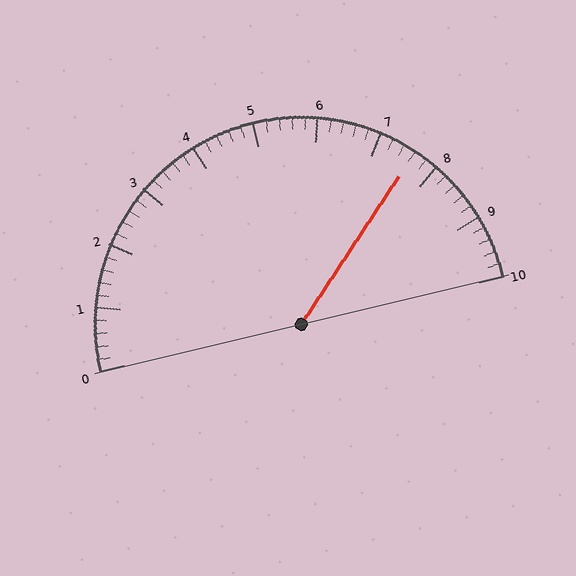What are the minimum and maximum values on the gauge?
The gauge ranges from 0 to 10.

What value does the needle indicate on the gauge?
The needle indicates approximately 7.6.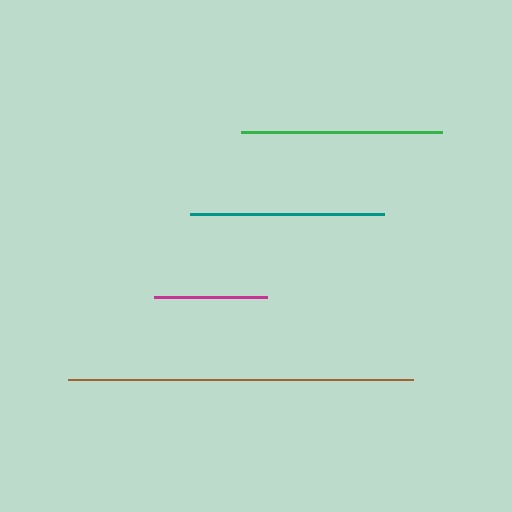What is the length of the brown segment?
The brown segment is approximately 345 pixels long.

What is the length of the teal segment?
The teal segment is approximately 194 pixels long.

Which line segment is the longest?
The brown line is the longest at approximately 345 pixels.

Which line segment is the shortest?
The magenta line is the shortest at approximately 113 pixels.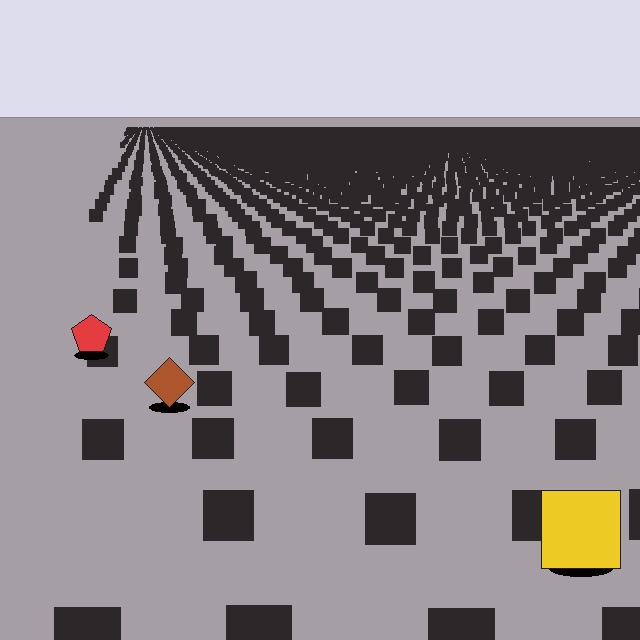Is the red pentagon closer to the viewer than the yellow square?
No. The yellow square is closer — you can tell from the texture gradient: the ground texture is coarser near it.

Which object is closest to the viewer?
The yellow square is closest. The texture marks near it are larger and more spread out.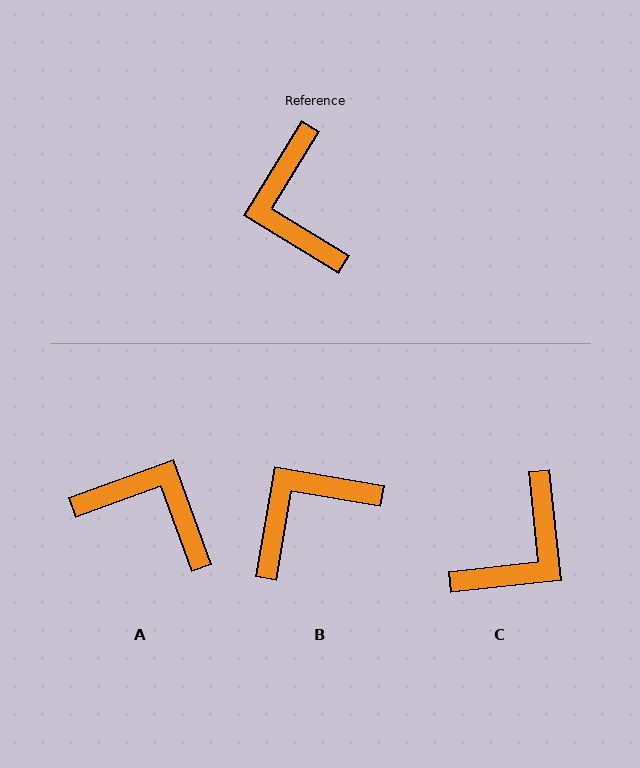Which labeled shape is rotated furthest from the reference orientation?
A, about 129 degrees away.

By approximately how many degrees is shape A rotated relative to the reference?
Approximately 129 degrees clockwise.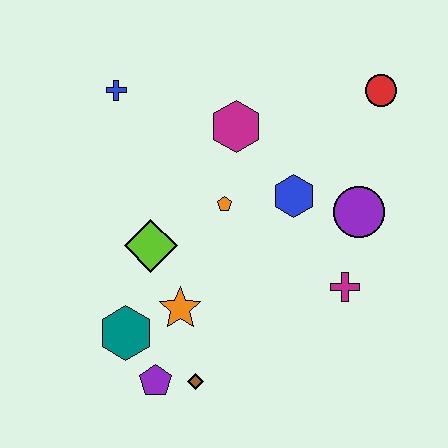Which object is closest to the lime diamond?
The orange star is closest to the lime diamond.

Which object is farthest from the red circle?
The purple pentagon is farthest from the red circle.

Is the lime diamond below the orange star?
No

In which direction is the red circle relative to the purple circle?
The red circle is above the purple circle.